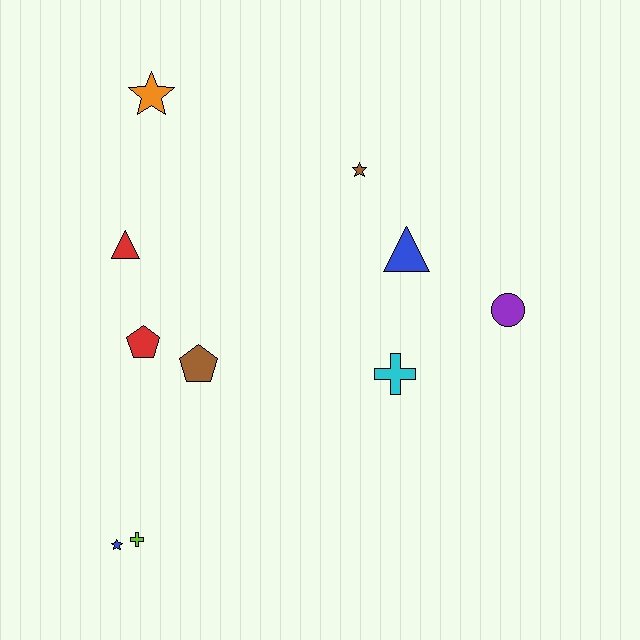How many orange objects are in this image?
There is 1 orange object.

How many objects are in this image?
There are 10 objects.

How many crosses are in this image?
There are 2 crosses.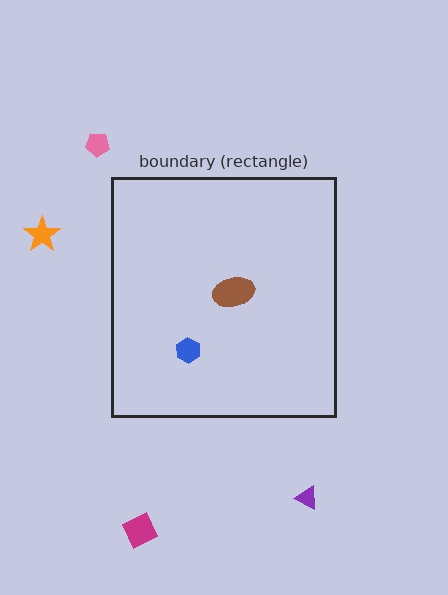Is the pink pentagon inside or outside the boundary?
Outside.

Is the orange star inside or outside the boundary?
Outside.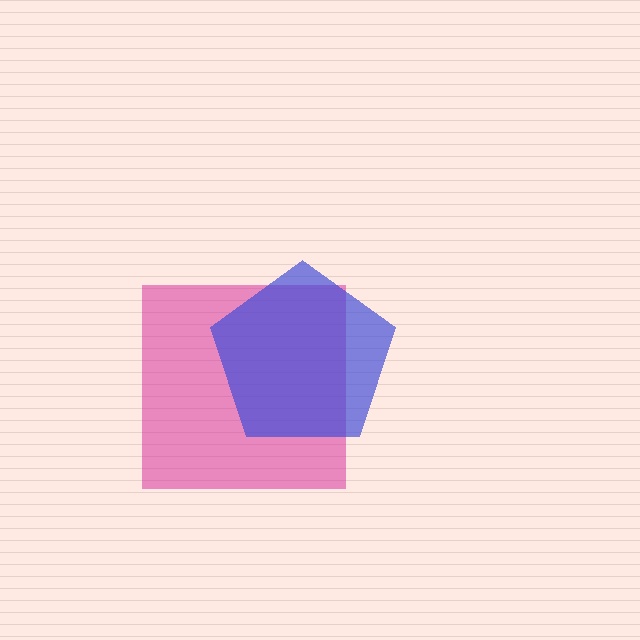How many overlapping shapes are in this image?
There are 2 overlapping shapes in the image.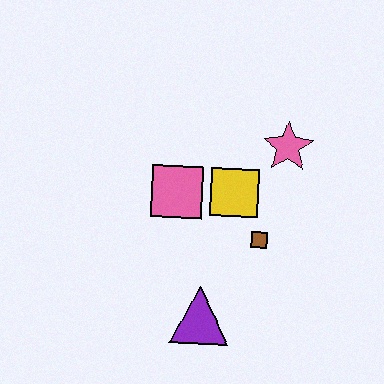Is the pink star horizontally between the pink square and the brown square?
No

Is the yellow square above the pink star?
No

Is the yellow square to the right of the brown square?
No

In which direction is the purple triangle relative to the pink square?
The purple triangle is below the pink square.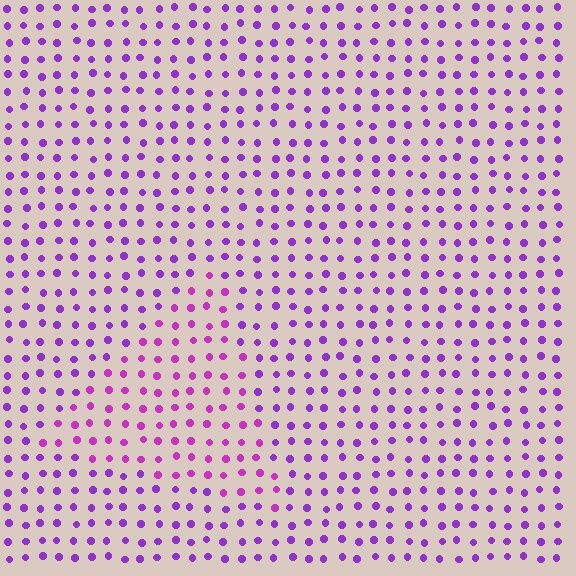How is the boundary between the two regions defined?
The boundary is defined purely by a slight shift in hue (about 26 degrees). Spacing, size, and orientation are identical on both sides.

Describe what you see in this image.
The image is filled with small purple elements in a uniform arrangement. A triangle-shaped region is visible where the elements are tinted to a slightly different hue, forming a subtle color boundary.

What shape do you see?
I see a triangle.